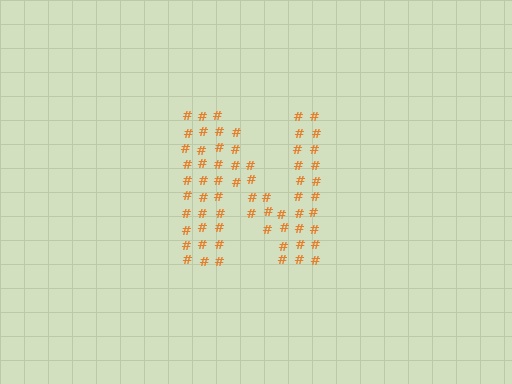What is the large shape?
The large shape is the letter N.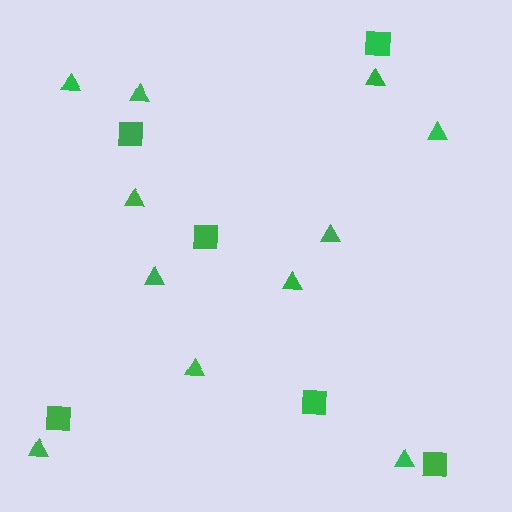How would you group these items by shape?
There are 2 groups: one group of squares (6) and one group of triangles (11).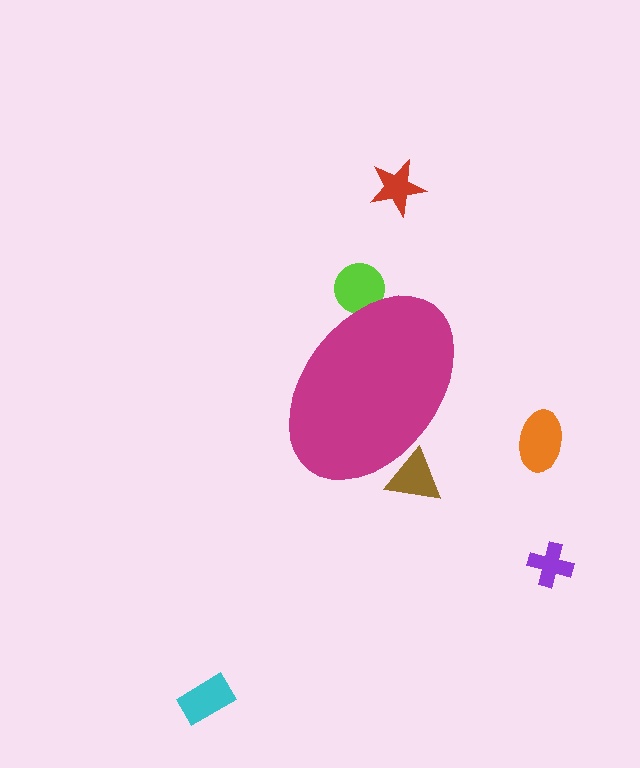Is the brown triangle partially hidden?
Yes, the brown triangle is partially hidden behind the magenta ellipse.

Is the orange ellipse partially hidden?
No, the orange ellipse is fully visible.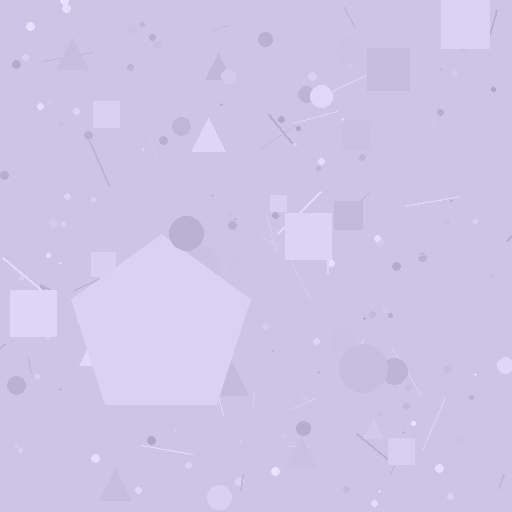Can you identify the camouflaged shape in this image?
The camouflaged shape is a pentagon.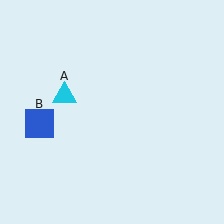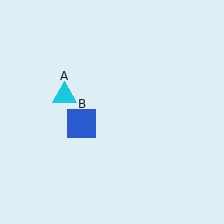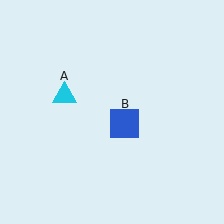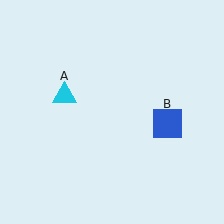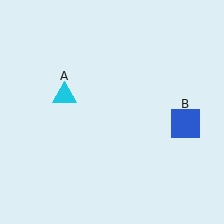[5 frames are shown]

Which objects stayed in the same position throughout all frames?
Cyan triangle (object A) remained stationary.